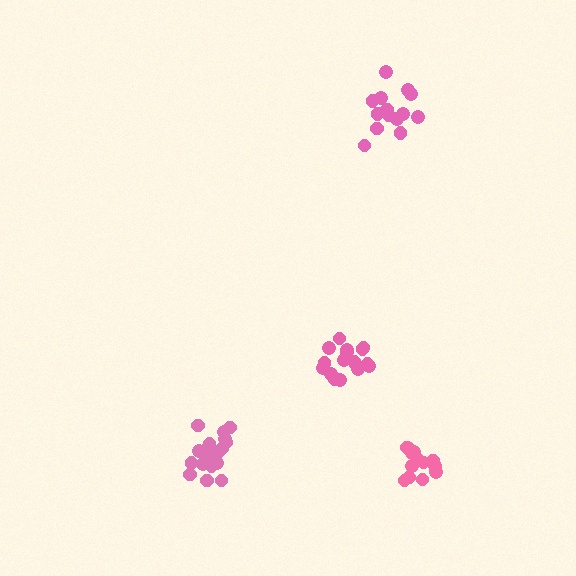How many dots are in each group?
Group 1: 18 dots, Group 2: 14 dots, Group 3: 18 dots, Group 4: 13 dots (63 total).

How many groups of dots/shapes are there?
There are 4 groups.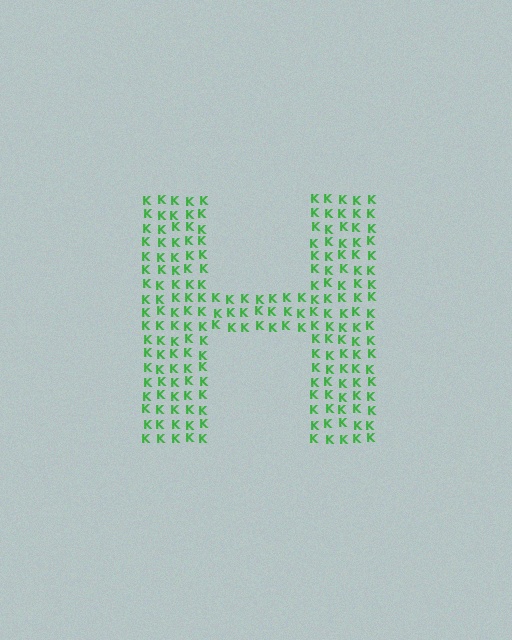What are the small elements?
The small elements are letter K's.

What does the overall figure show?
The overall figure shows the letter H.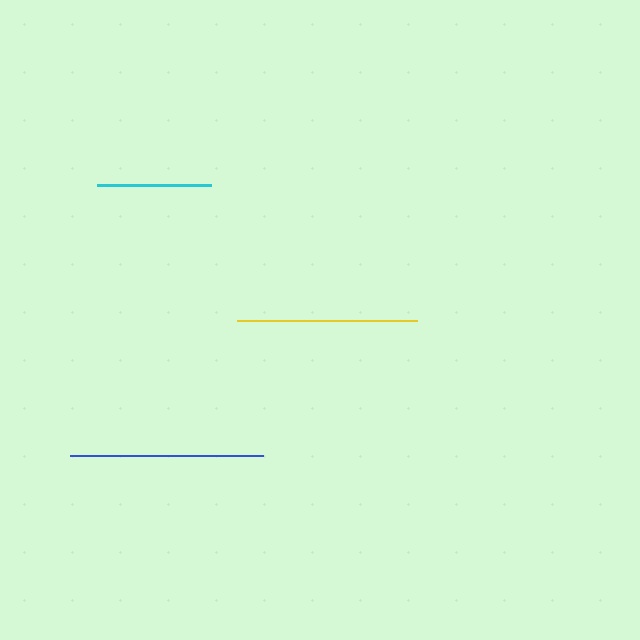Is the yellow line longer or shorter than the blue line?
The blue line is longer than the yellow line.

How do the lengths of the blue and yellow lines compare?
The blue and yellow lines are approximately the same length.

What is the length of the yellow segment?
The yellow segment is approximately 180 pixels long.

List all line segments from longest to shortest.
From longest to shortest: blue, yellow, cyan.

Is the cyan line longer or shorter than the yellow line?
The yellow line is longer than the cyan line.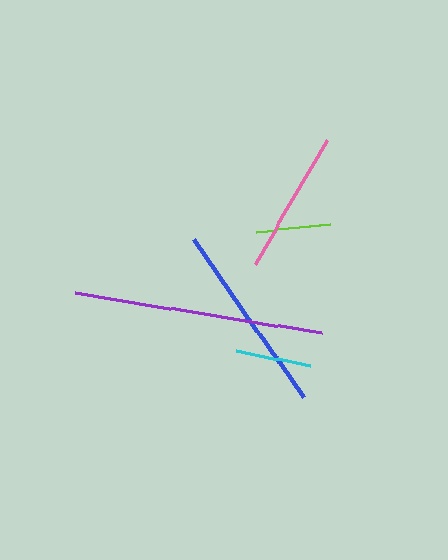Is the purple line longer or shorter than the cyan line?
The purple line is longer than the cyan line.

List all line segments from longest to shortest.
From longest to shortest: purple, blue, pink, lime, cyan.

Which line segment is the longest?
The purple line is the longest at approximately 250 pixels.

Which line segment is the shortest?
The cyan line is the shortest at approximately 75 pixels.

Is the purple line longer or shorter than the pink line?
The purple line is longer than the pink line.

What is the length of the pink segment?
The pink segment is approximately 143 pixels long.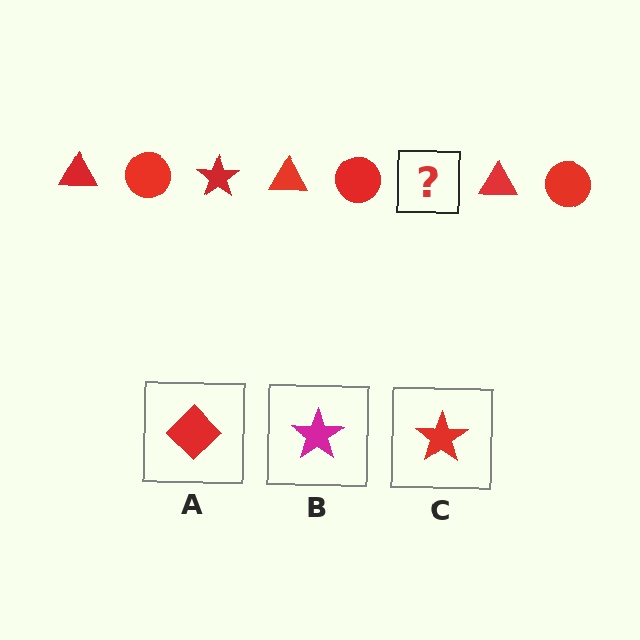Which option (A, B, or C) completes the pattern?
C.